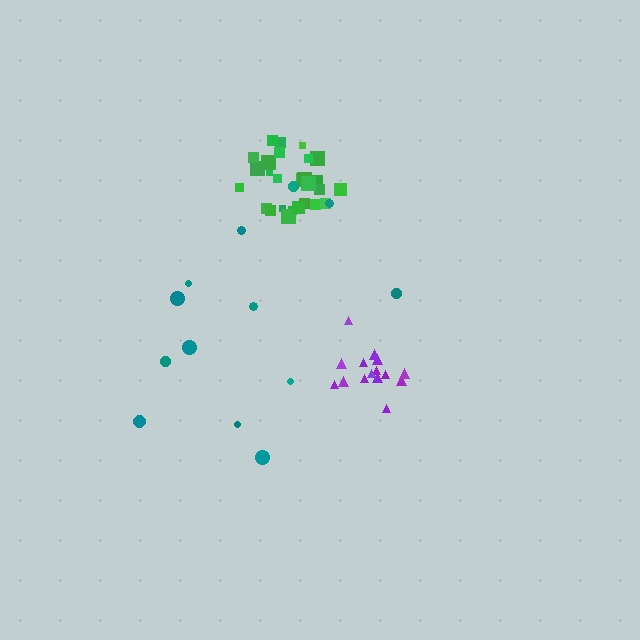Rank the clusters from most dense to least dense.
green, purple, teal.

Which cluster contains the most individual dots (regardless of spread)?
Green (28).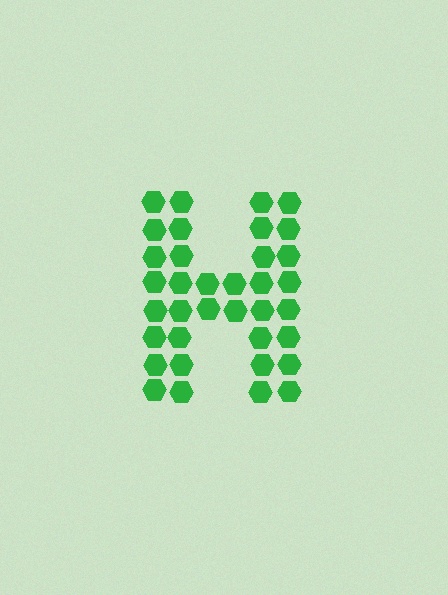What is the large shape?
The large shape is the letter H.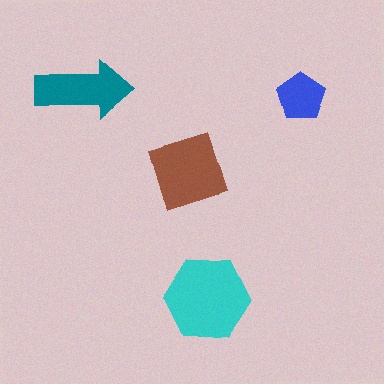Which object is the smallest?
The blue pentagon.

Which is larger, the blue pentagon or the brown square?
The brown square.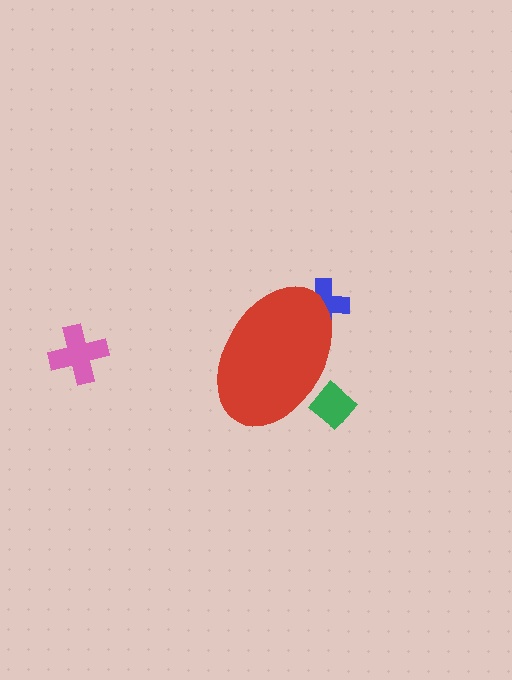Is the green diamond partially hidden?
Yes, the green diamond is partially hidden behind the red ellipse.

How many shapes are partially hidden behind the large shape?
2 shapes are partially hidden.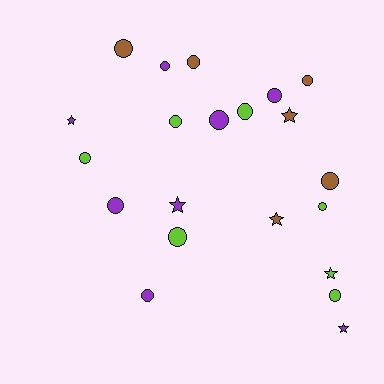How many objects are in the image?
There are 21 objects.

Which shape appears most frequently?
Circle, with 15 objects.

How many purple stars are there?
There are 3 purple stars.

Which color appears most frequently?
Purple, with 8 objects.